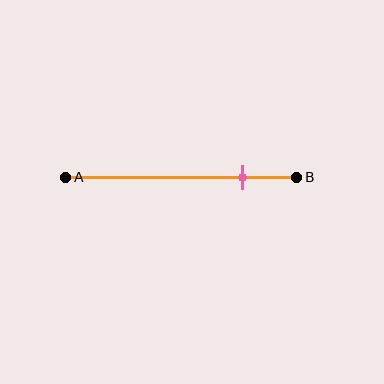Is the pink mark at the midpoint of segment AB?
No, the mark is at about 75% from A, not at the 50% midpoint.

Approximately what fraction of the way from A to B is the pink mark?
The pink mark is approximately 75% of the way from A to B.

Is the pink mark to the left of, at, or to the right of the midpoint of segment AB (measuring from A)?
The pink mark is to the right of the midpoint of segment AB.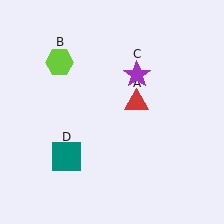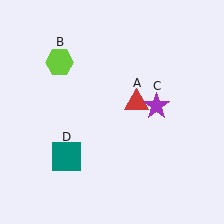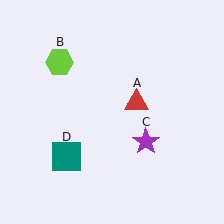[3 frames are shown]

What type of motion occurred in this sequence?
The purple star (object C) rotated clockwise around the center of the scene.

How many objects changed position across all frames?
1 object changed position: purple star (object C).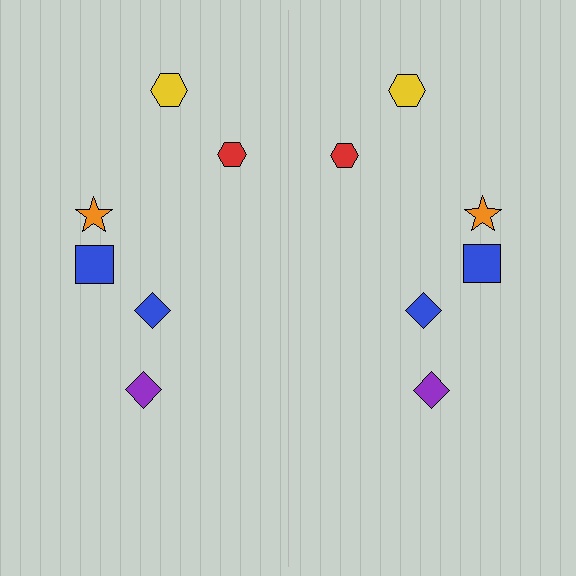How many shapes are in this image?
There are 12 shapes in this image.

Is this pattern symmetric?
Yes, this pattern has bilateral (reflection) symmetry.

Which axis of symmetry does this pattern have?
The pattern has a vertical axis of symmetry running through the center of the image.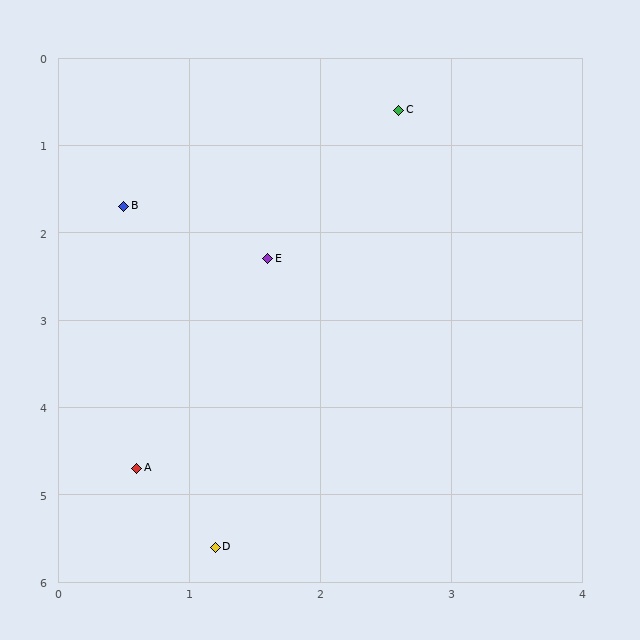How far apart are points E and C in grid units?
Points E and C are about 2.0 grid units apart.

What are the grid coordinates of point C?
Point C is at approximately (2.6, 0.6).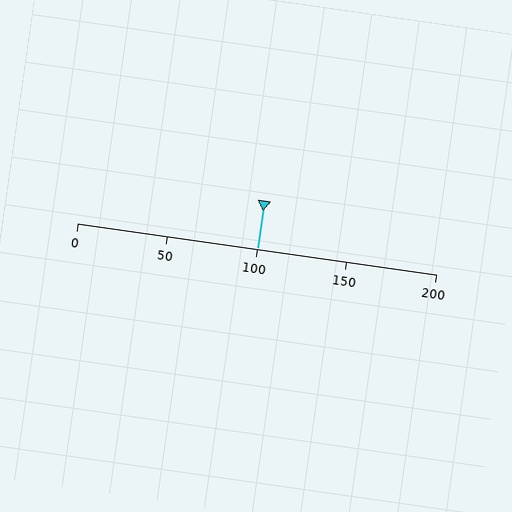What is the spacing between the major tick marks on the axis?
The major ticks are spaced 50 apart.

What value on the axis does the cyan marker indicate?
The marker indicates approximately 100.